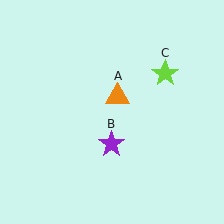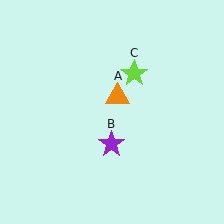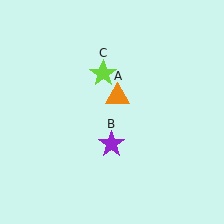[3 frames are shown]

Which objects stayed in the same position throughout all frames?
Orange triangle (object A) and purple star (object B) remained stationary.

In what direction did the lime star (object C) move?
The lime star (object C) moved left.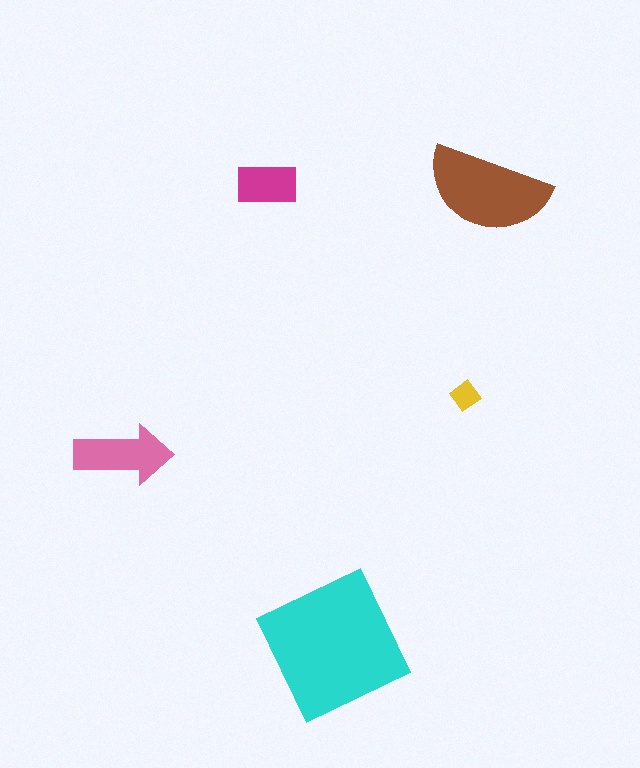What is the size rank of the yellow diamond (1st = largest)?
5th.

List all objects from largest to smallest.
The cyan square, the brown semicircle, the pink arrow, the magenta rectangle, the yellow diamond.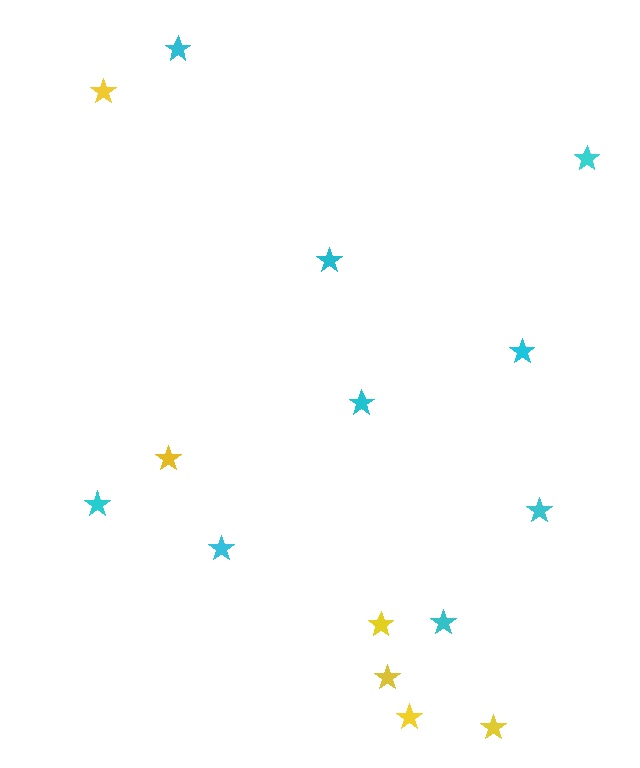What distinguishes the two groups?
There are 2 groups: one group of yellow stars (6) and one group of cyan stars (9).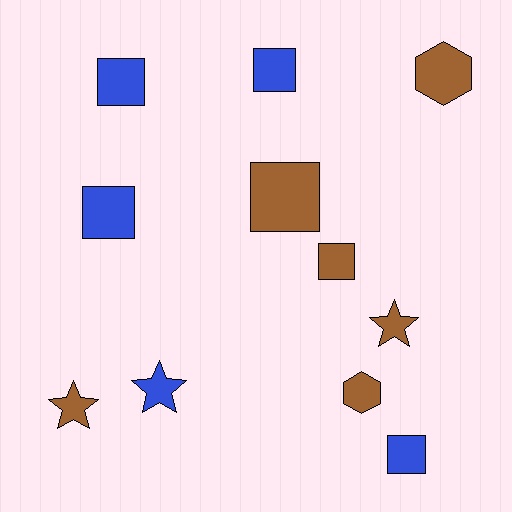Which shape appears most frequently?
Square, with 6 objects.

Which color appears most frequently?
Brown, with 6 objects.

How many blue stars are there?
There is 1 blue star.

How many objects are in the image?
There are 11 objects.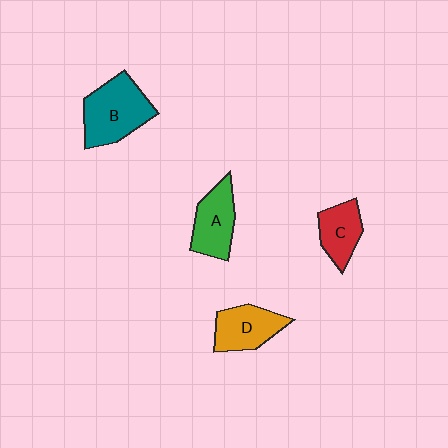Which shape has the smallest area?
Shape C (red).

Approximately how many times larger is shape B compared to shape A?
Approximately 1.3 times.